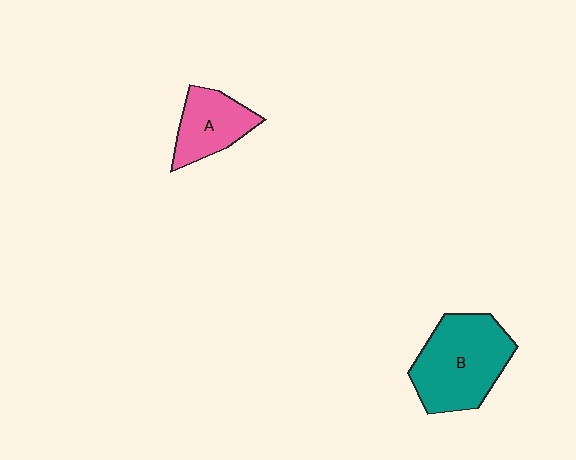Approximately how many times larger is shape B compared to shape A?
Approximately 1.7 times.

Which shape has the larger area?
Shape B (teal).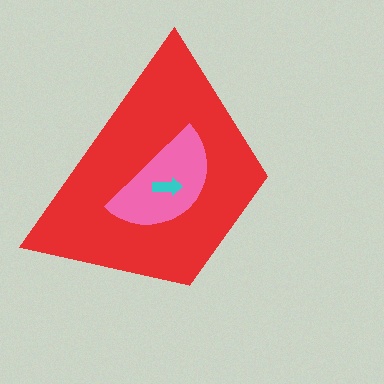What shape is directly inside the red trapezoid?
The pink semicircle.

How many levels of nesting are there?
3.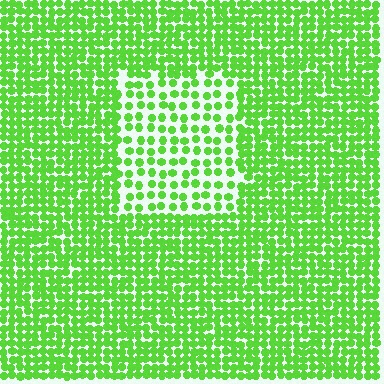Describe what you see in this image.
The image contains small lime elements arranged at two different densities. A rectangle-shaped region is visible where the elements are less densely packed than the surrounding area.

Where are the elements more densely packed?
The elements are more densely packed outside the rectangle boundary.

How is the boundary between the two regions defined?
The boundary is defined by a change in element density (approximately 2.0x ratio). All elements are the same color, size, and shape.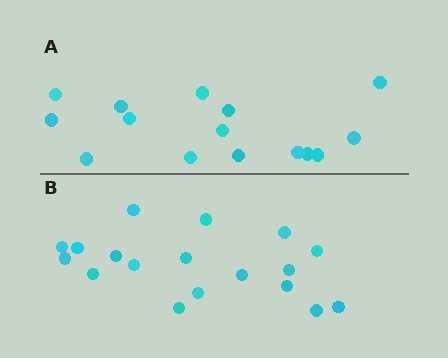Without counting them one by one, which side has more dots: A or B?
Region B (the bottom region) has more dots.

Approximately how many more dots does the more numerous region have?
Region B has just a few more — roughly 2 or 3 more dots than region A.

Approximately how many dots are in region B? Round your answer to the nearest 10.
About 20 dots. (The exact count is 18, which rounds to 20.)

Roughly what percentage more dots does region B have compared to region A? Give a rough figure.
About 20% more.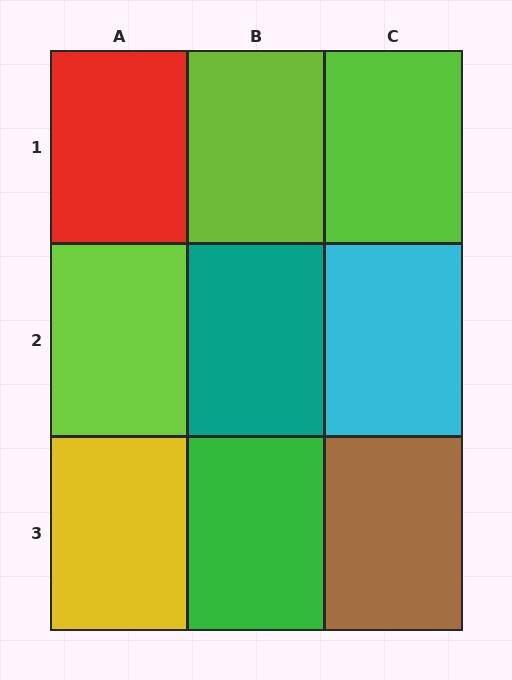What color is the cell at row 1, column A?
Red.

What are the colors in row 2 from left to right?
Lime, teal, cyan.